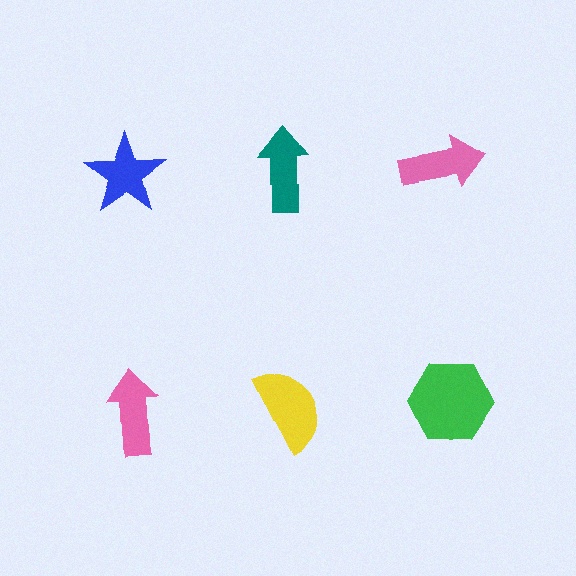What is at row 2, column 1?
A pink arrow.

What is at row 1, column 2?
A teal arrow.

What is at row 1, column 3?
A pink arrow.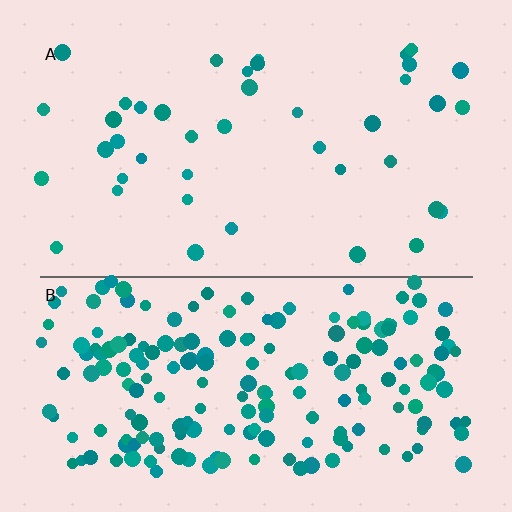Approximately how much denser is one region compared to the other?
Approximately 4.7× — region B over region A.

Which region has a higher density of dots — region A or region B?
B (the bottom).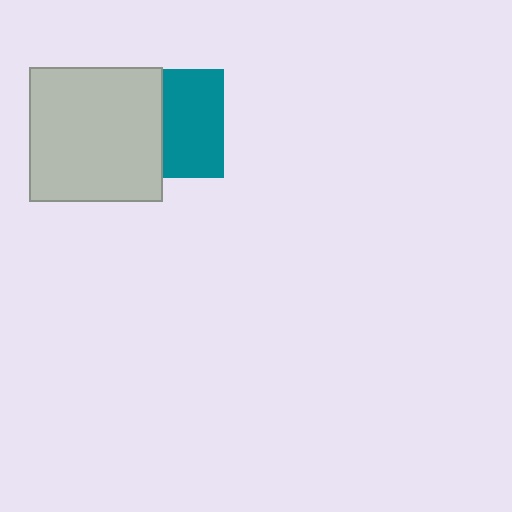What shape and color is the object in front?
The object in front is a light gray square.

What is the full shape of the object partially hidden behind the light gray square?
The partially hidden object is a teal square.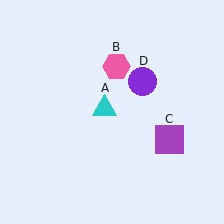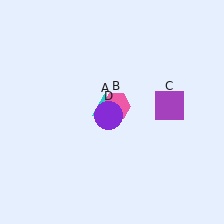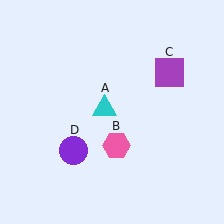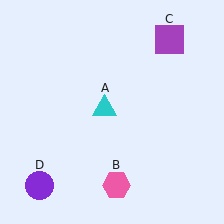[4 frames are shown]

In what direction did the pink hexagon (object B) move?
The pink hexagon (object B) moved down.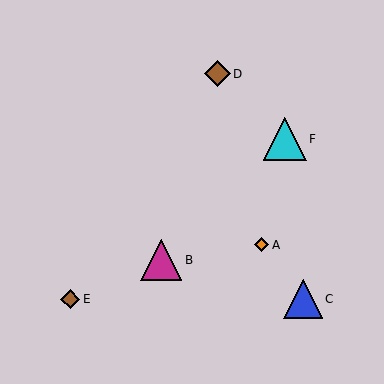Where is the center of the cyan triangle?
The center of the cyan triangle is at (285, 139).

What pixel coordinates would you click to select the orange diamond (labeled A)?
Click at (262, 245) to select the orange diamond A.